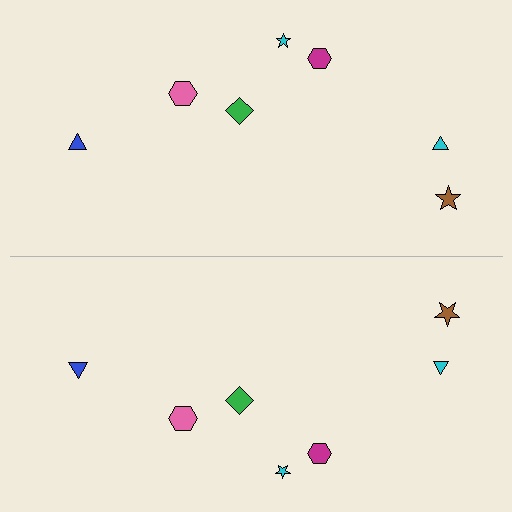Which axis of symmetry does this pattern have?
The pattern has a horizontal axis of symmetry running through the center of the image.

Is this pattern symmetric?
Yes, this pattern has bilateral (reflection) symmetry.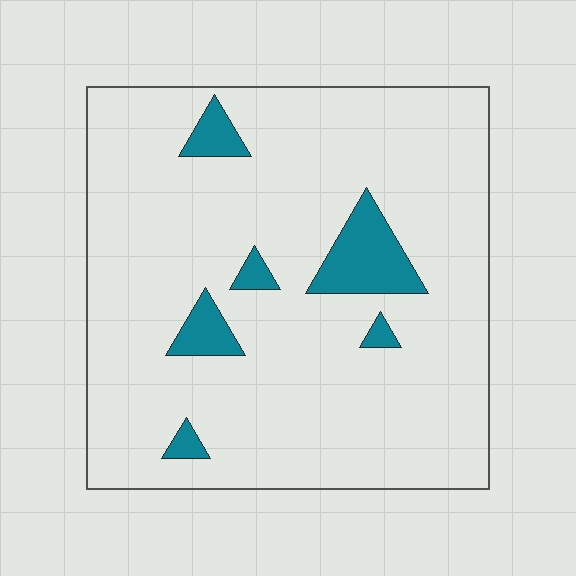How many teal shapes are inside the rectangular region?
6.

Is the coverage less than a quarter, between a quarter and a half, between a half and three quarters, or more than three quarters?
Less than a quarter.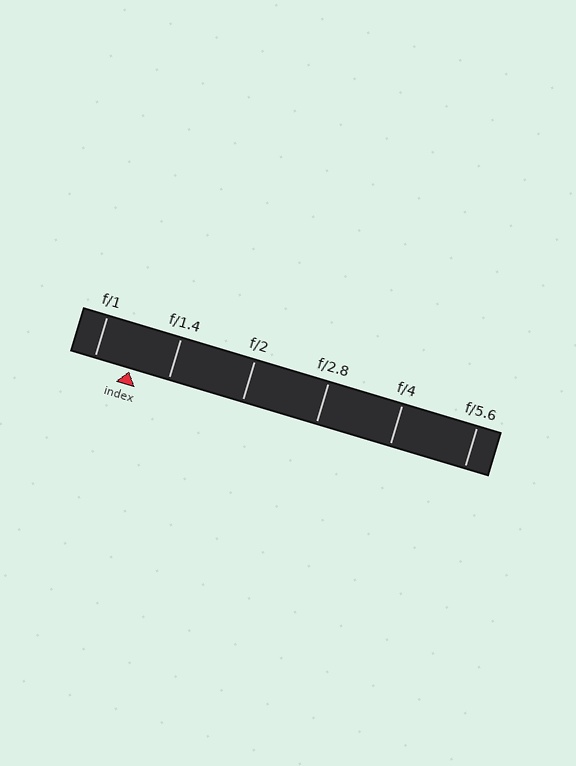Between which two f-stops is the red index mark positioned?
The index mark is between f/1 and f/1.4.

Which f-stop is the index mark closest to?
The index mark is closest to f/1.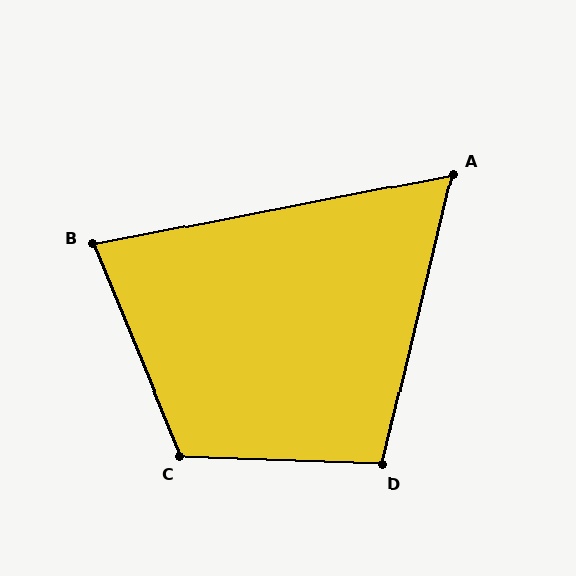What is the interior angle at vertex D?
Approximately 101 degrees (obtuse).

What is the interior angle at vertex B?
Approximately 79 degrees (acute).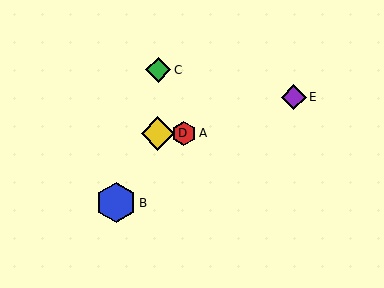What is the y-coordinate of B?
Object B is at y≈203.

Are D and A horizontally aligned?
Yes, both are at y≈133.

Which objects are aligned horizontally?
Objects A, D are aligned horizontally.